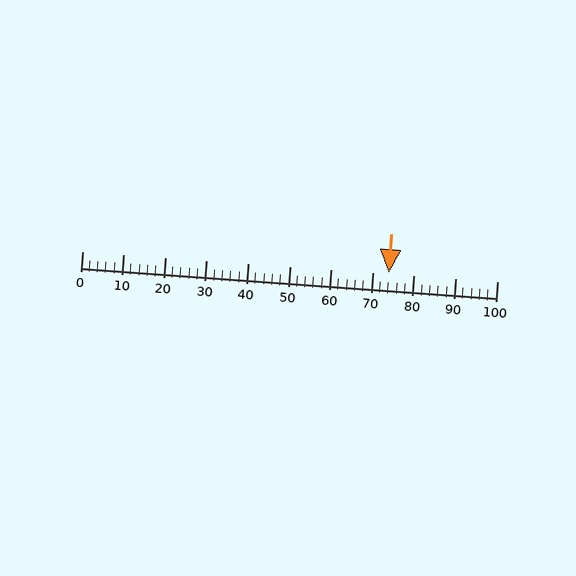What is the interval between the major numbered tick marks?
The major tick marks are spaced 10 units apart.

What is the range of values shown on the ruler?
The ruler shows values from 0 to 100.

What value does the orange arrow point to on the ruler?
The orange arrow points to approximately 74.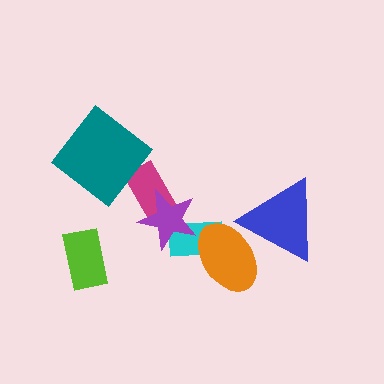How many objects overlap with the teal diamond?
0 objects overlap with the teal diamond.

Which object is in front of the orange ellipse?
The blue triangle is in front of the orange ellipse.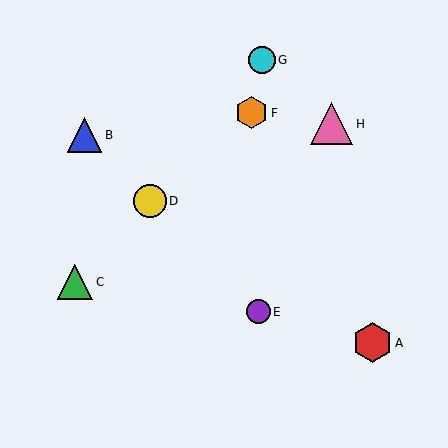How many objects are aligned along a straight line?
3 objects (B, D, E) are aligned along a straight line.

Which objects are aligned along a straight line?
Objects B, D, E are aligned along a straight line.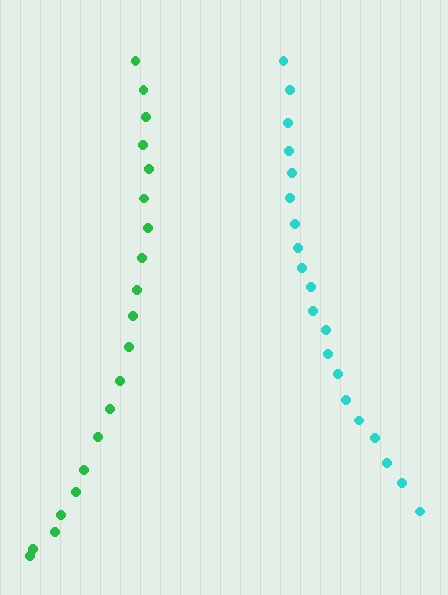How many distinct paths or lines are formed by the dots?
There are 2 distinct paths.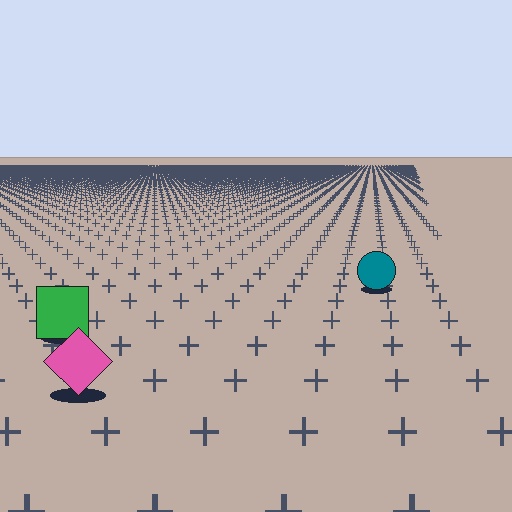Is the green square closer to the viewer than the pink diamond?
No. The pink diamond is closer — you can tell from the texture gradient: the ground texture is coarser near it.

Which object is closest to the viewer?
The pink diamond is closest. The texture marks near it are larger and more spread out.